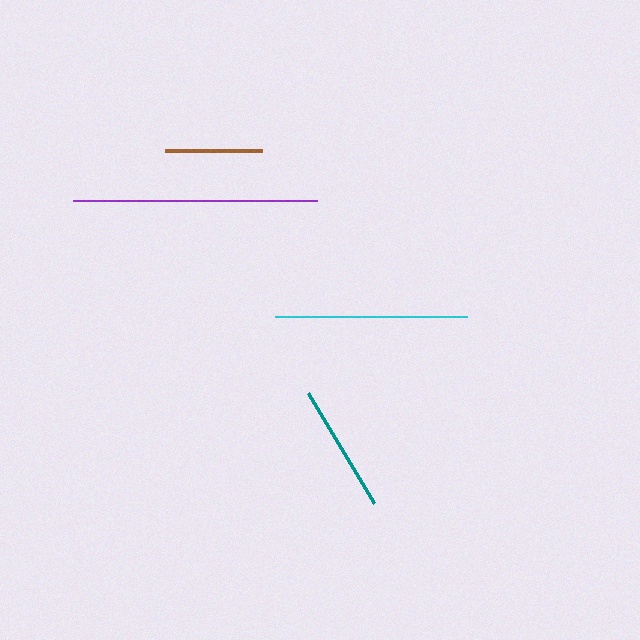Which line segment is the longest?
The purple line is the longest at approximately 243 pixels.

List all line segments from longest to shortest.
From longest to shortest: purple, cyan, teal, brown.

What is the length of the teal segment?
The teal segment is approximately 128 pixels long.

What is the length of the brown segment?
The brown segment is approximately 97 pixels long.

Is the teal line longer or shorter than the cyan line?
The cyan line is longer than the teal line.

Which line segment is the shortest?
The brown line is the shortest at approximately 97 pixels.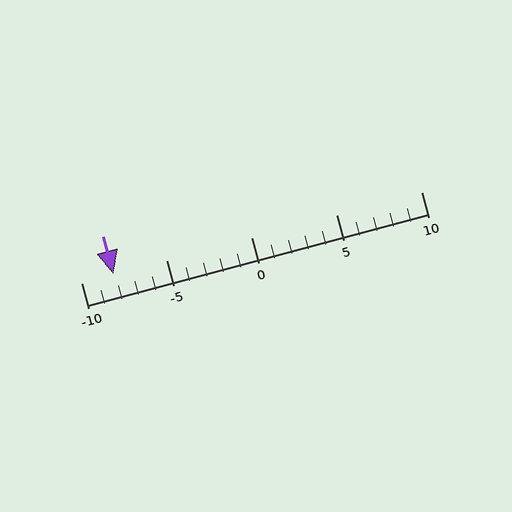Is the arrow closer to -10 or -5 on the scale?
The arrow is closer to -10.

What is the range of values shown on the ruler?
The ruler shows values from -10 to 10.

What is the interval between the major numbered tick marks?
The major tick marks are spaced 5 units apart.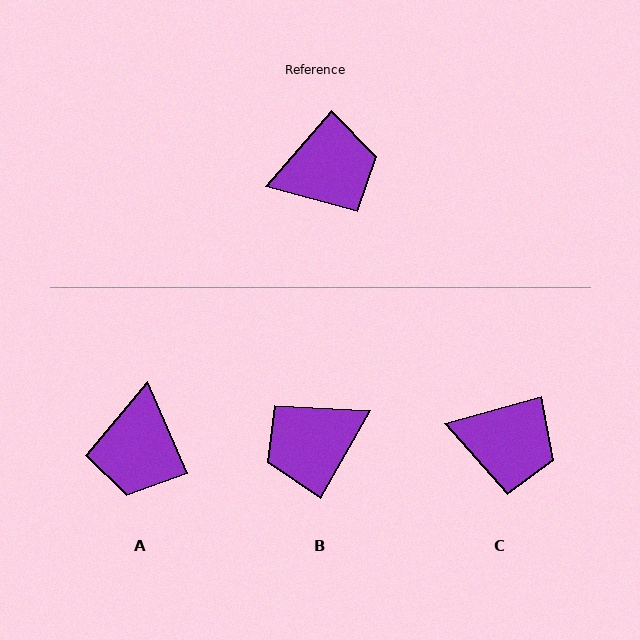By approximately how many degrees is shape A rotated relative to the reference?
Approximately 115 degrees clockwise.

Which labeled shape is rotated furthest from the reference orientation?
B, about 168 degrees away.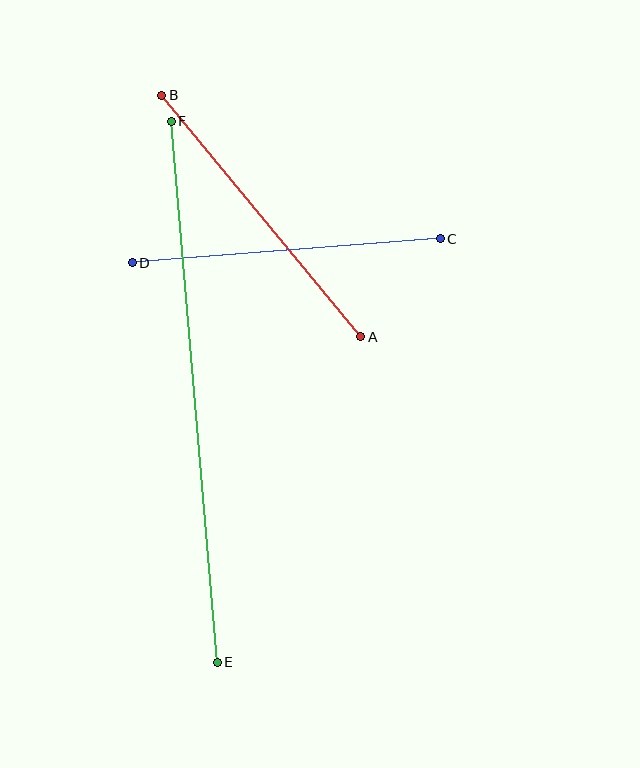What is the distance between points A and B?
The distance is approximately 313 pixels.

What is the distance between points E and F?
The distance is approximately 543 pixels.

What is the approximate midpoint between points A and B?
The midpoint is at approximately (261, 216) pixels.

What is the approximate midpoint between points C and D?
The midpoint is at approximately (286, 251) pixels.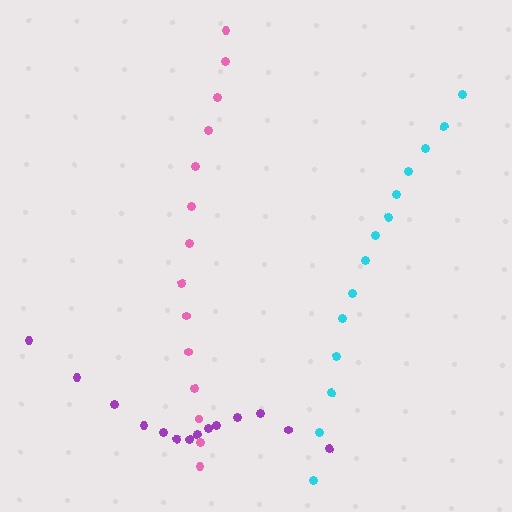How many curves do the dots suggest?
There are 3 distinct paths.